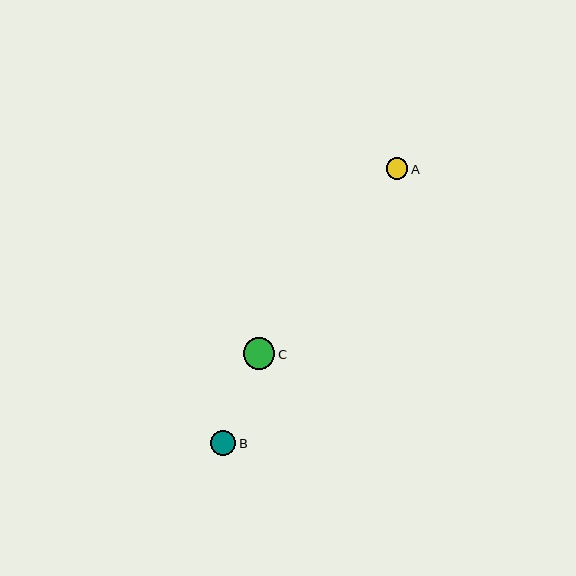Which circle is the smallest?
Circle A is the smallest with a size of approximately 21 pixels.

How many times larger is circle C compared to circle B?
Circle C is approximately 1.3 times the size of circle B.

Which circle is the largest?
Circle C is the largest with a size of approximately 32 pixels.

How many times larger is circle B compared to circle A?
Circle B is approximately 1.2 times the size of circle A.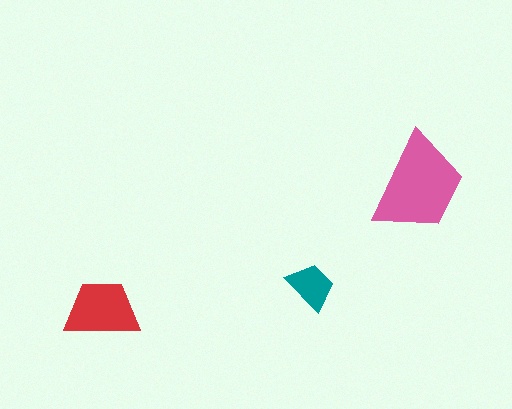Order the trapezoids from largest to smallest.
the pink one, the red one, the teal one.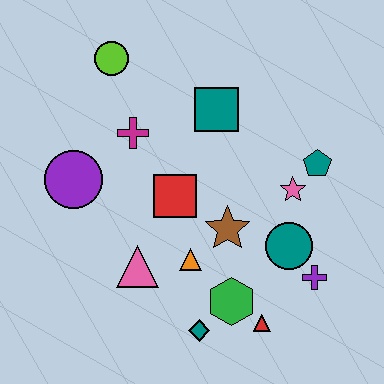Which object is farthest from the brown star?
The lime circle is farthest from the brown star.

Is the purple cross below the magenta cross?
Yes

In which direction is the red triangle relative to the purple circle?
The red triangle is to the right of the purple circle.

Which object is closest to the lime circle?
The magenta cross is closest to the lime circle.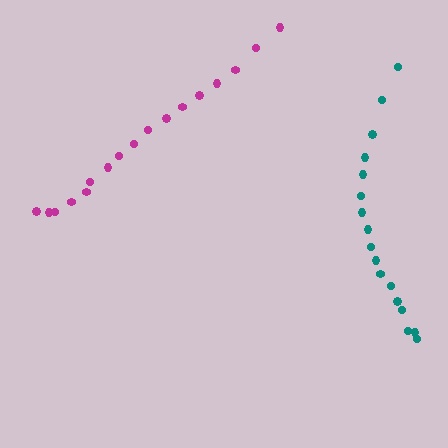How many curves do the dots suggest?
There are 2 distinct paths.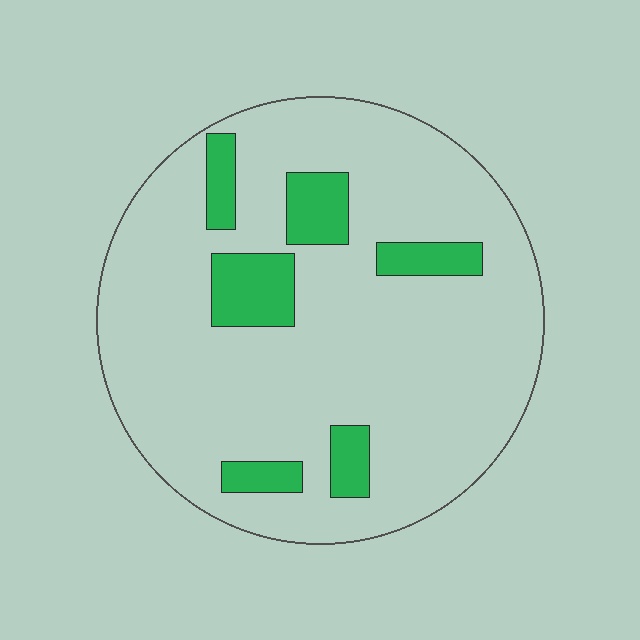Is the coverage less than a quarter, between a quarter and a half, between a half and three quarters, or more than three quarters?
Less than a quarter.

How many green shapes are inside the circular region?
6.